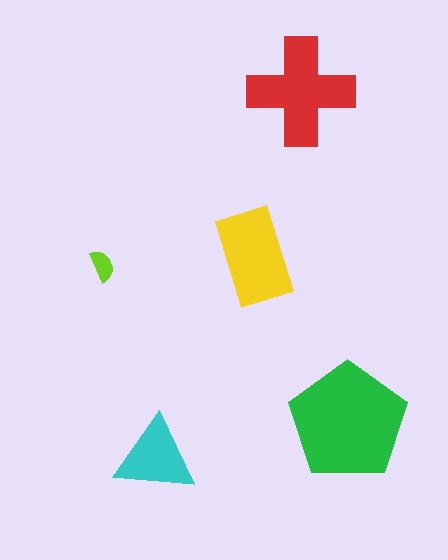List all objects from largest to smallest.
The green pentagon, the red cross, the yellow rectangle, the cyan triangle, the lime semicircle.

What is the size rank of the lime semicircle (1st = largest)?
5th.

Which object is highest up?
The red cross is topmost.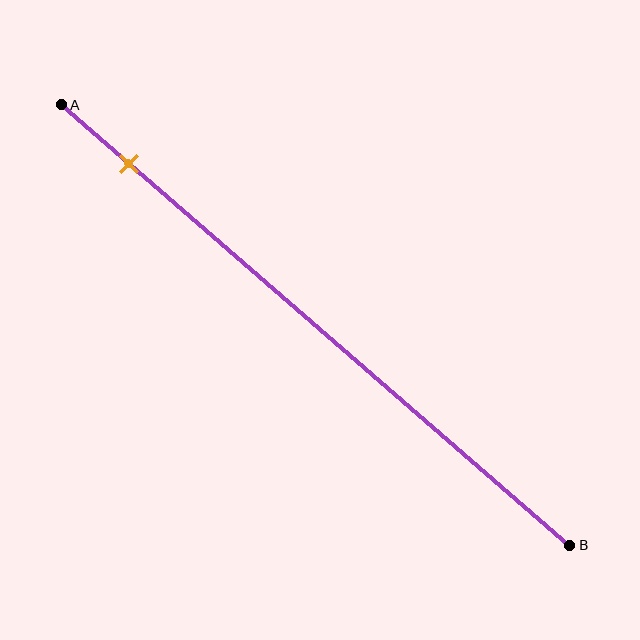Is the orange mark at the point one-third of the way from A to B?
No, the mark is at about 15% from A, not at the 33% one-third point.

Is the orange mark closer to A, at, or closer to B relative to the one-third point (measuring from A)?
The orange mark is closer to point A than the one-third point of segment AB.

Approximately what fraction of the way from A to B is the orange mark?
The orange mark is approximately 15% of the way from A to B.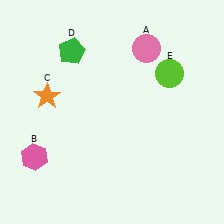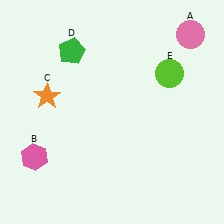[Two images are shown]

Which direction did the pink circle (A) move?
The pink circle (A) moved right.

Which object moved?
The pink circle (A) moved right.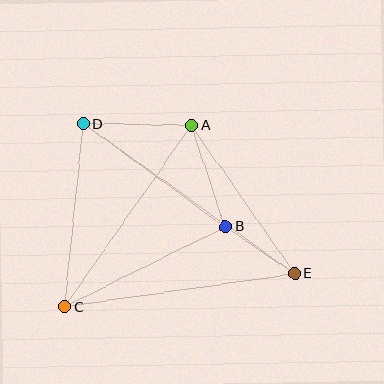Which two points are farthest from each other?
Points D and E are farthest from each other.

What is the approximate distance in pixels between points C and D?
The distance between C and D is approximately 185 pixels.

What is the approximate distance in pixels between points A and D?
The distance between A and D is approximately 109 pixels.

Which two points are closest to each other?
Points B and E are closest to each other.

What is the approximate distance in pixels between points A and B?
The distance between A and B is approximately 107 pixels.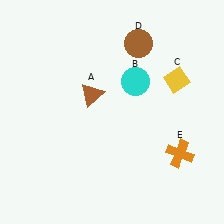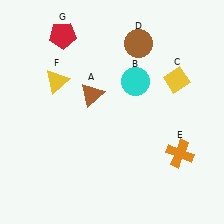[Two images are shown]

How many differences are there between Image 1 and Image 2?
There are 2 differences between the two images.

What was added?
A yellow triangle (F), a red pentagon (G) were added in Image 2.